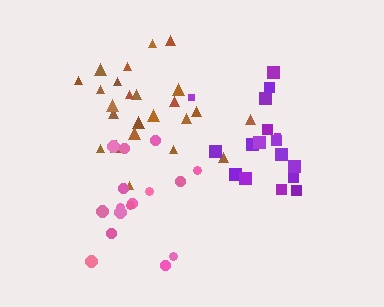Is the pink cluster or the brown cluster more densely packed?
Brown.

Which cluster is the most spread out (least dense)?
Purple.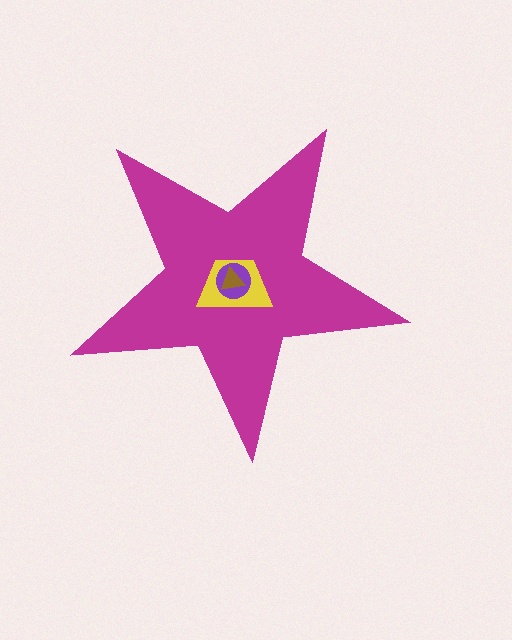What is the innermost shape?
The brown triangle.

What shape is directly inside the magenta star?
The yellow trapezoid.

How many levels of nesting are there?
4.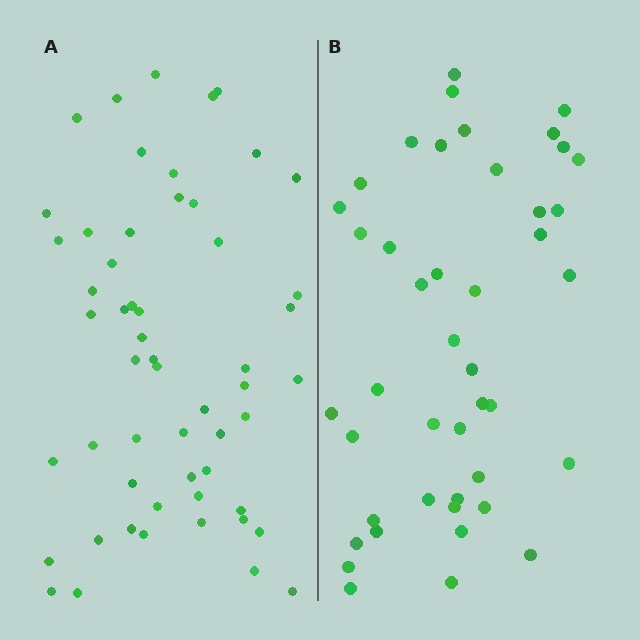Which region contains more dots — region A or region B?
Region A (the left region) has more dots.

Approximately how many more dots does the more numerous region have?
Region A has roughly 12 or so more dots than region B.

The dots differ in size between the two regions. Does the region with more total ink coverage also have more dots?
No. Region B has more total ink coverage because its dots are larger, but region A actually contains more individual dots. Total area can be misleading — the number of items is what matters here.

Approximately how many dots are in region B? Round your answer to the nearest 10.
About 40 dots. (The exact count is 44, which rounds to 40.)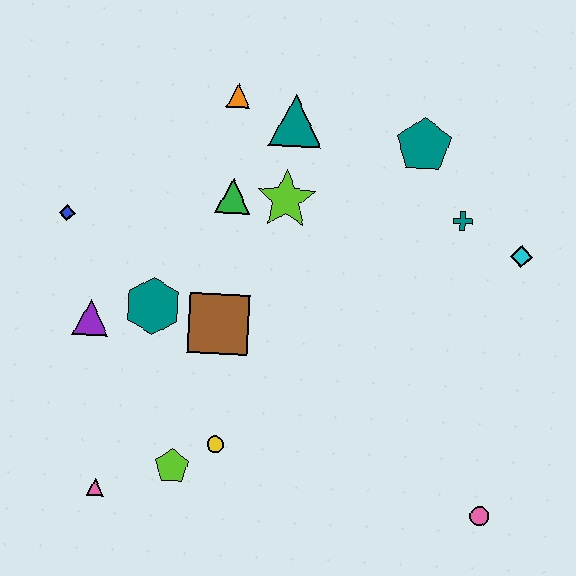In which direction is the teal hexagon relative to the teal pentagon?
The teal hexagon is to the left of the teal pentagon.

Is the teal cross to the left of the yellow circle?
No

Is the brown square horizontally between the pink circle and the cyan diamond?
No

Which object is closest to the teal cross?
The cyan diamond is closest to the teal cross.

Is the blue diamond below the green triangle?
Yes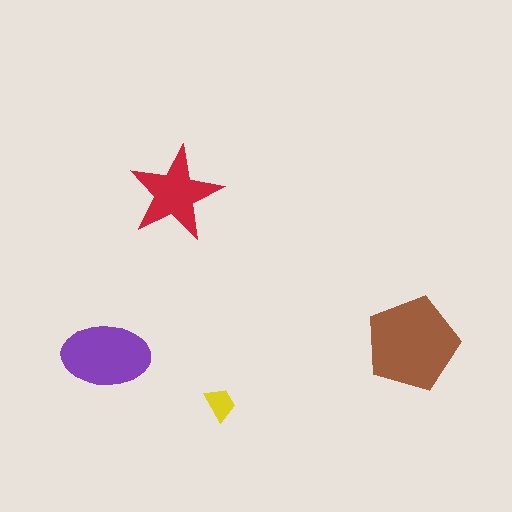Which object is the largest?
The brown pentagon.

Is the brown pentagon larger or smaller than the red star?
Larger.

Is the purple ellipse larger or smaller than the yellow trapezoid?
Larger.